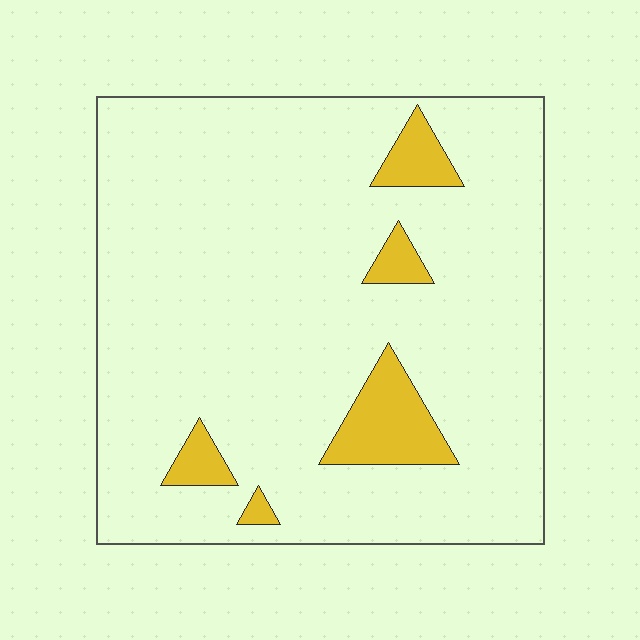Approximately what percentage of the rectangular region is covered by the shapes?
Approximately 10%.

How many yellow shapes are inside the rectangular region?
5.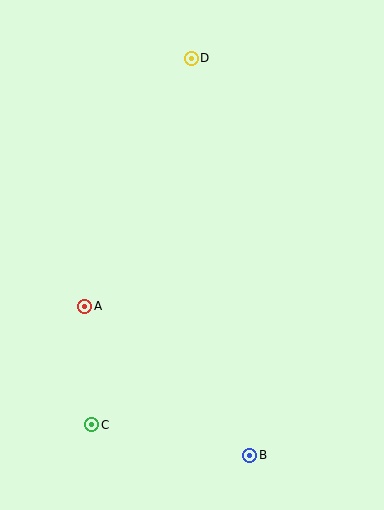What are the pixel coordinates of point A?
Point A is at (85, 306).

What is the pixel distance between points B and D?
The distance between B and D is 402 pixels.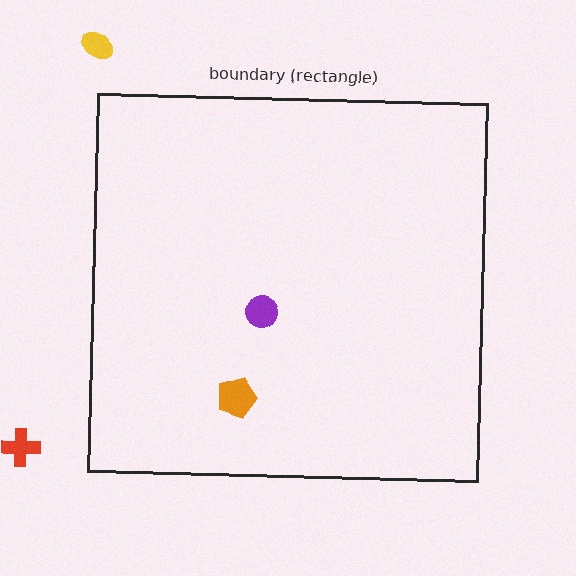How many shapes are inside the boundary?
2 inside, 2 outside.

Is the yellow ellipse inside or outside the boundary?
Outside.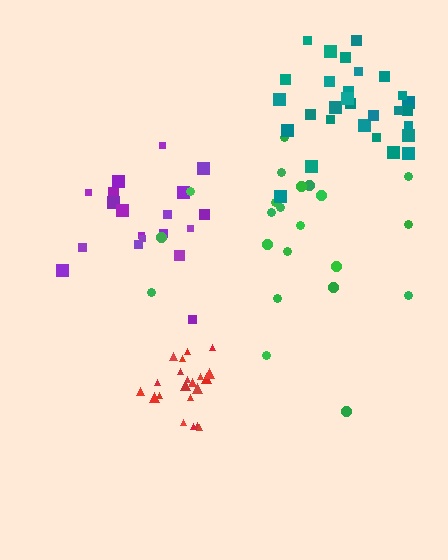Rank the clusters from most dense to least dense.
red, teal, purple, green.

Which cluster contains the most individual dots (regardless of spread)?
Teal (29).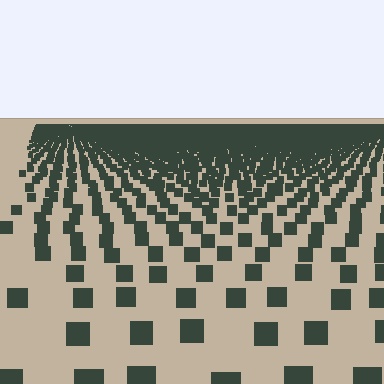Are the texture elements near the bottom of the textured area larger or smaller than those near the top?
Larger. Near the bottom, elements are closer to the viewer and appear at a bigger on-screen size.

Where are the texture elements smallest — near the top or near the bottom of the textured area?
Near the top.